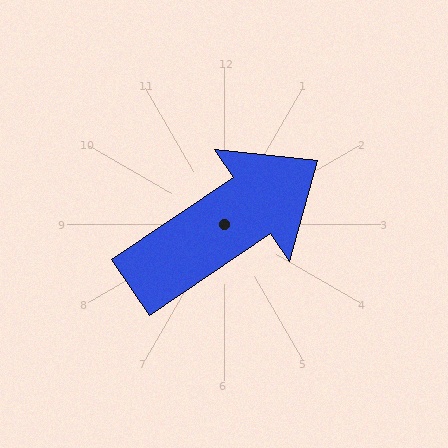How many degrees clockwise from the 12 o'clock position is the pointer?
Approximately 56 degrees.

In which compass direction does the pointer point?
Northeast.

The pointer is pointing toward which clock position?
Roughly 2 o'clock.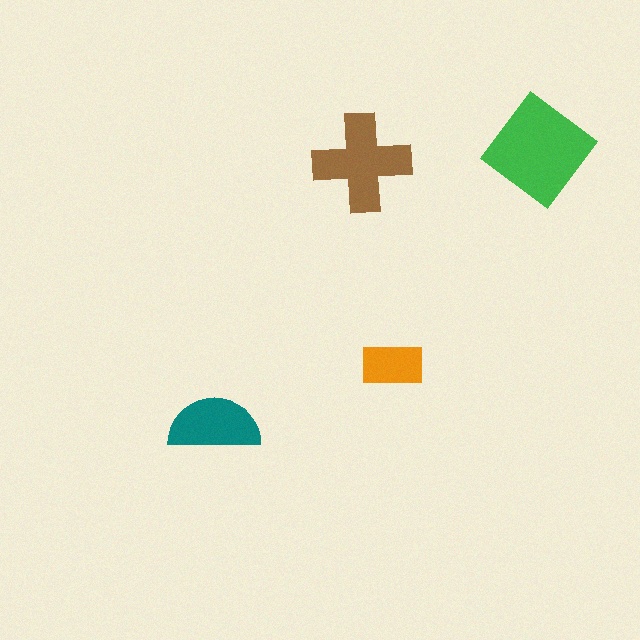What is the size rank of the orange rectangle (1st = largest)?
4th.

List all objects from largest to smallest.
The green diamond, the brown cross, the teal semicircle, the orange rectangle.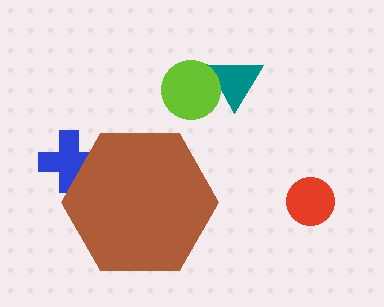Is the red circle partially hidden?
No, the red circle is fully visible.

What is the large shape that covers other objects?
A brown hexagon.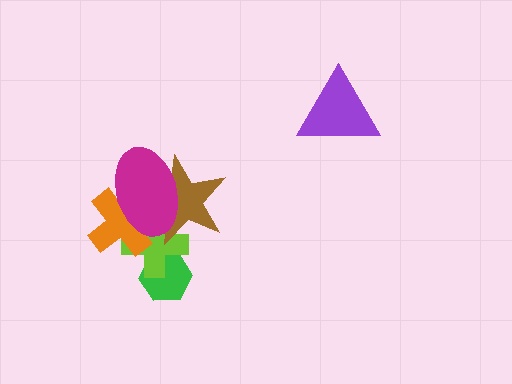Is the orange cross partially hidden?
Yes, it is partially covered by another shape.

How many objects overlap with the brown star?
3 objects overlap with the brown star.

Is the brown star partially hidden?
Yes, it is partially covered by another shape.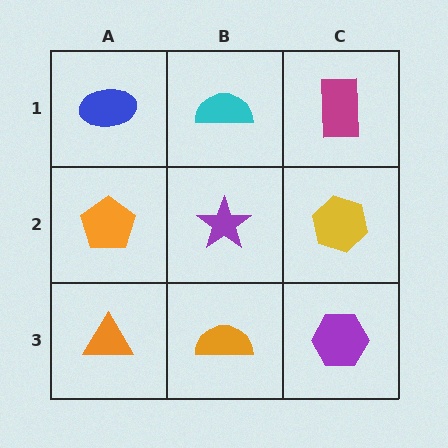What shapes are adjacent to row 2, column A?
A blue ellipse (row 1, column A), an orange triangle (row 3, column A), a purple star (row 2, column B).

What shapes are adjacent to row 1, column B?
A purple star (row 2, column B), a blue ellipse (row 1, column A), a magenta rectangle (row 1, column C).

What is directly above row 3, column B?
A purple star.